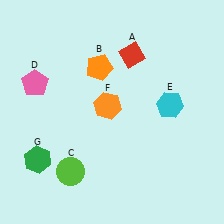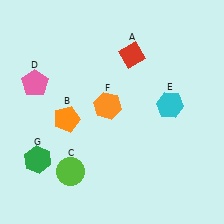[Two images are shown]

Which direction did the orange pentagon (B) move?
The orange pentagon (B) moved down.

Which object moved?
The orange pentagon (B) moved down.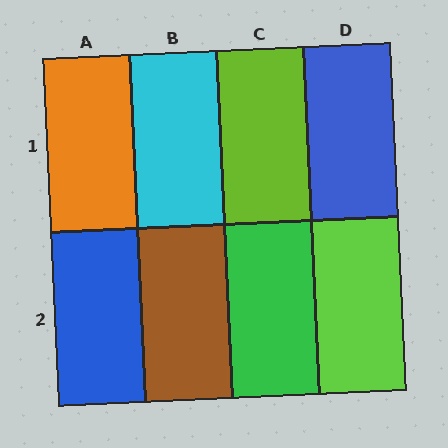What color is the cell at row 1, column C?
Lime.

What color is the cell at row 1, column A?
Orange.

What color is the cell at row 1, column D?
Blue.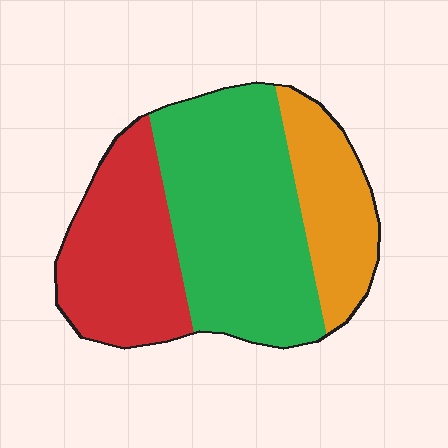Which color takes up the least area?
Orange, at roughly 20%.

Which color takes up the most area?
Green, at roughly 50%.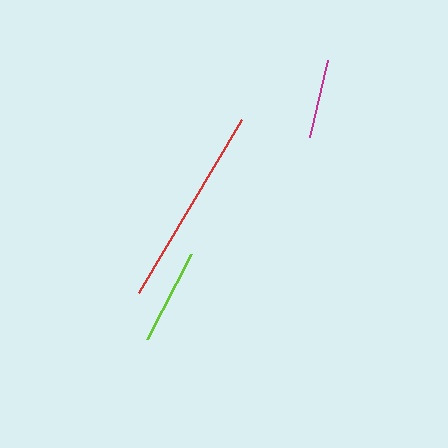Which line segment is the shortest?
The magenta line is the shortest at approximately 79 pixels.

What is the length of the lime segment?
The lime segment is approximately 96 pixels long.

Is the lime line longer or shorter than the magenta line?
The lime line is longer than the magenta line.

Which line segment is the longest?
The red line is the longest at approximately 201 pixels.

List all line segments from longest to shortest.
From longest to shortest: red, lime, magenta.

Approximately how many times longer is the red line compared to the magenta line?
The red line is approximately 2.5 times the length of the magenta line.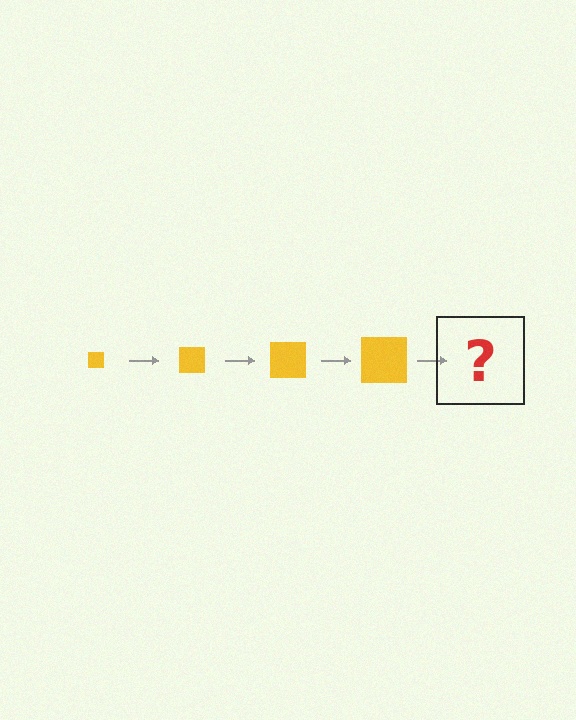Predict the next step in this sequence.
The next step is a yellow square, larger than the previous one.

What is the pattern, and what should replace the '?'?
The pattern is that the square gets progressively larger each step. The '?' should be a yellow square, larger than the previous one.